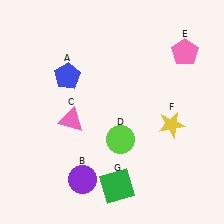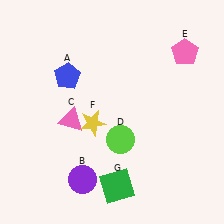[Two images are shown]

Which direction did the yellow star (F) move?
The yellow star (F) moved left.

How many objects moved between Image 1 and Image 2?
1 object moved between the two images.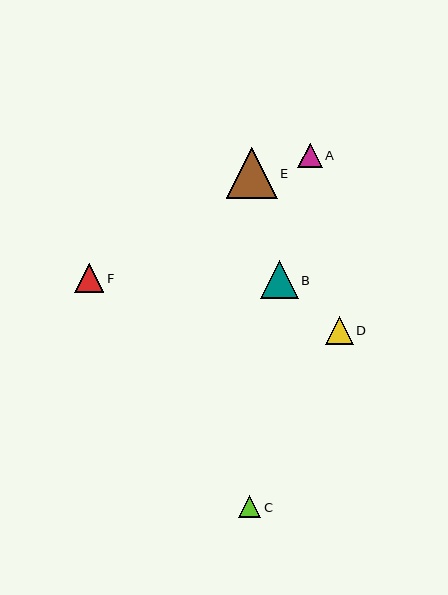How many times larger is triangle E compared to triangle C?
Triangle E is approximately 2.3 times the size of triangle C.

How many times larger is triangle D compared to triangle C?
Triangle D is approximately 1.3 times the size of triangle C.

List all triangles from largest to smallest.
From largest to smallest: E, B, F, D, A, C.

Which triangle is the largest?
Triangle E is the largest with a size of approximately 51 pixels.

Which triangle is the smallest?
Triangle C is the smallest with a size of approximately 22 pixels.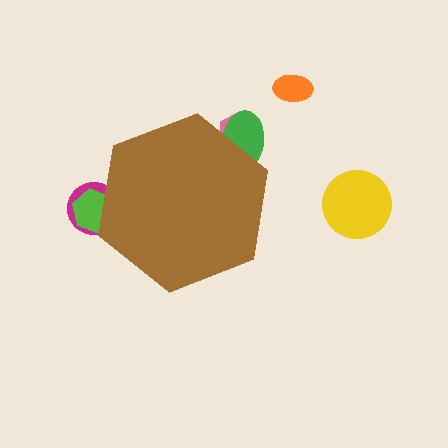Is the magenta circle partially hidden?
Yes, the magenta circle is partially hidden behind the brown hexagon.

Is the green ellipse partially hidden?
Yes, the green ellipse is partially hidden behind the brown hexagon.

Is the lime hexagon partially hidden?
Yes, the lime hexagon is partially hidden behind the brown hexagon.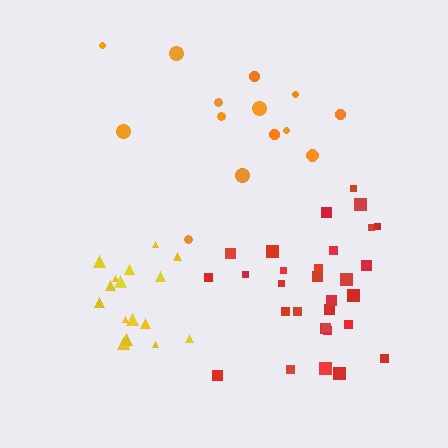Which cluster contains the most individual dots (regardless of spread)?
Red (31).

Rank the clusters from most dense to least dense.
yellow, red, orange.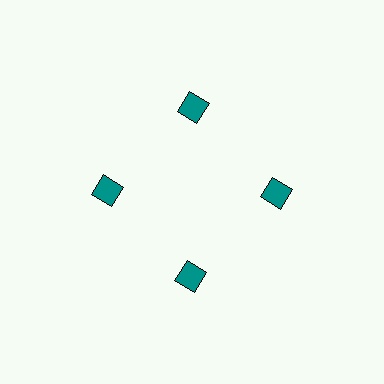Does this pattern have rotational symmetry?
Yes, this pattern has 4-fold rotational symmetry. It looks the same after rotating 90 degrees around the center.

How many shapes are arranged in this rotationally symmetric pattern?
There are 4 shapes, arranged in 4 groups of 1.